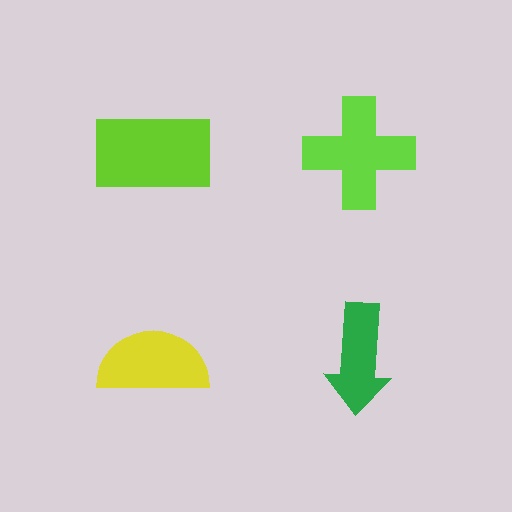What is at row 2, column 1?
A yellow semicircle.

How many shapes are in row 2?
2 shapes.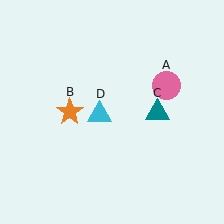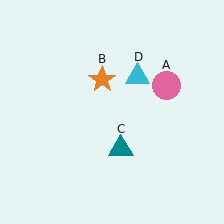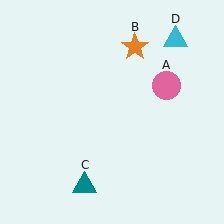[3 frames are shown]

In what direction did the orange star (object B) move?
The orange star (object B) moved up and to the right.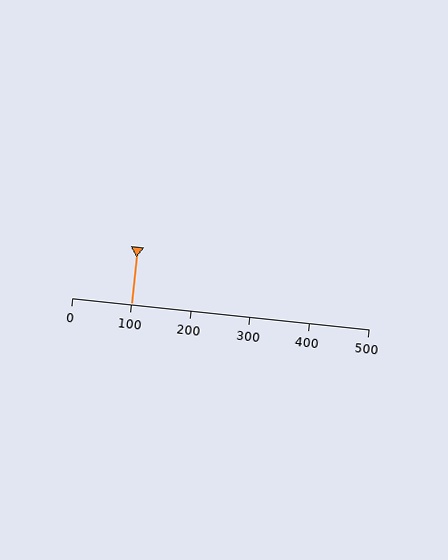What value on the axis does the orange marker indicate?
The marker indicates approximately 100.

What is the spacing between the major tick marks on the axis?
The major ticks are spaced 100 apart.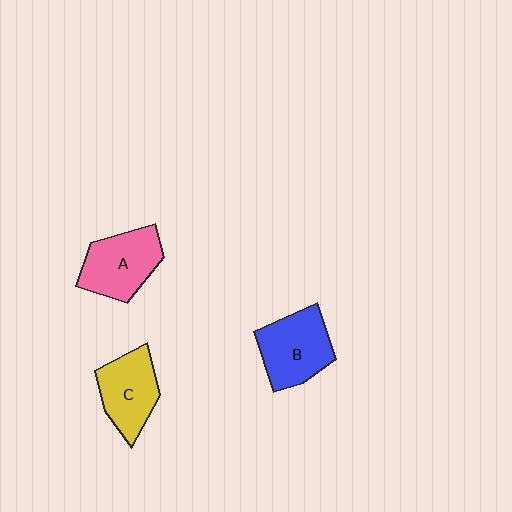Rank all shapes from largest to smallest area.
From largest to smallest: B (blue), A (pink), C (yellow).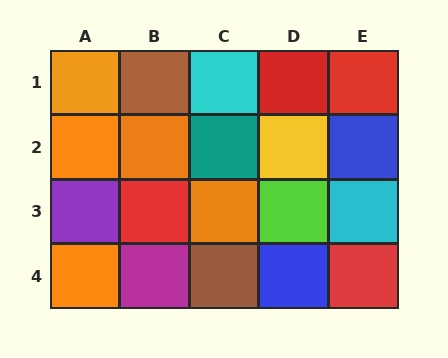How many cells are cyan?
2 cells are cyan.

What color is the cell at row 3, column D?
Lime.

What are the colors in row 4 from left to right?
Orange, magenta, brown, blue, red.